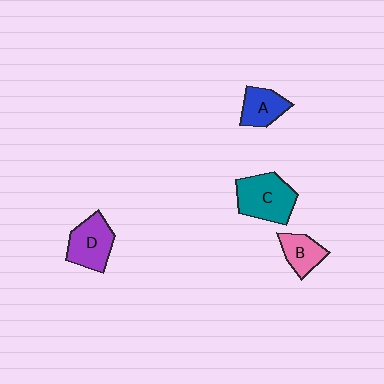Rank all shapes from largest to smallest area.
From largest to smallest: C (teal), D (purple), A (blue), B (pink).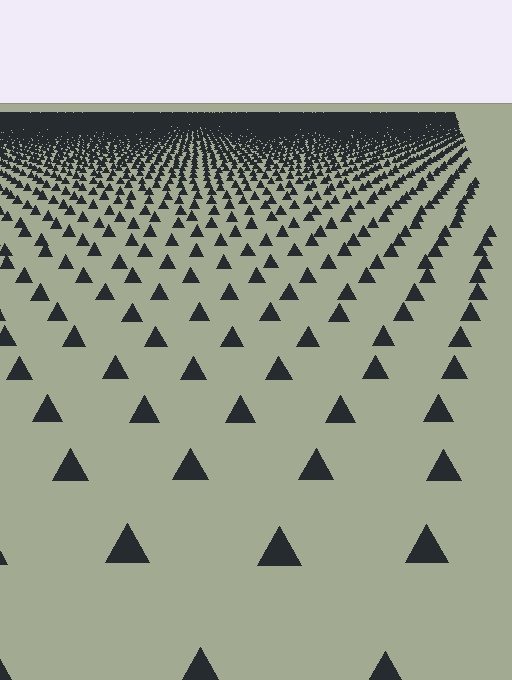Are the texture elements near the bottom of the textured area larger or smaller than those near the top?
Larger. Near the bottom, elements are closer to the viewer and appear at a bigger on-screen size.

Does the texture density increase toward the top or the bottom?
Density increases toward the top.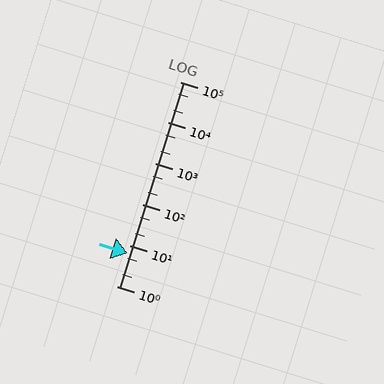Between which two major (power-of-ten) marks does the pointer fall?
The pointer is between 1 and 10.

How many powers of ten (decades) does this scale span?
The scale spans 5 decades, from 1 to 100000.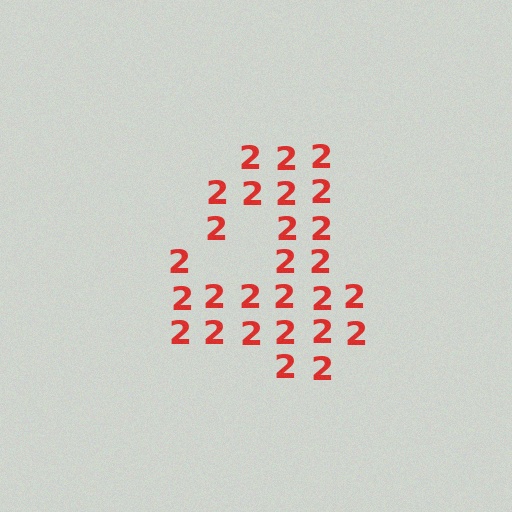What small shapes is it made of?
It is made of small digit 2's.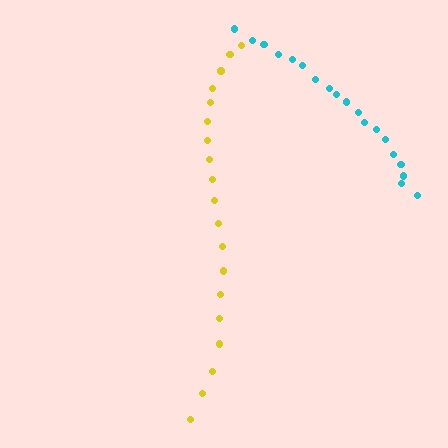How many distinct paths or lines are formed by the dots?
There are 2 distinct paths.